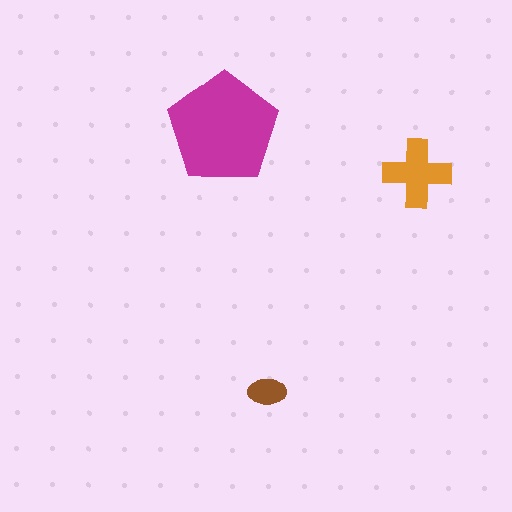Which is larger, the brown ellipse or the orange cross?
The orange cross.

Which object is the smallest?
The brown ellipse.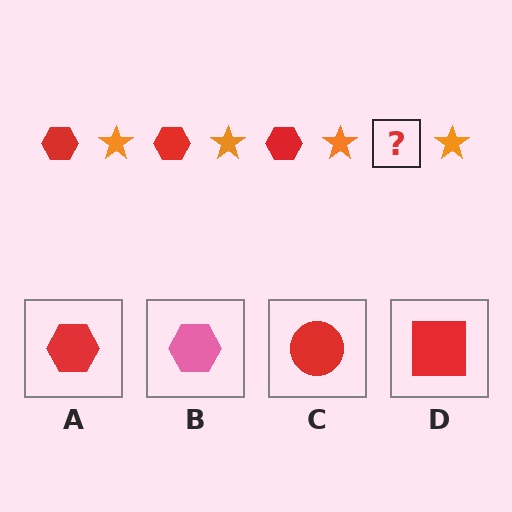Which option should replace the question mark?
Option A.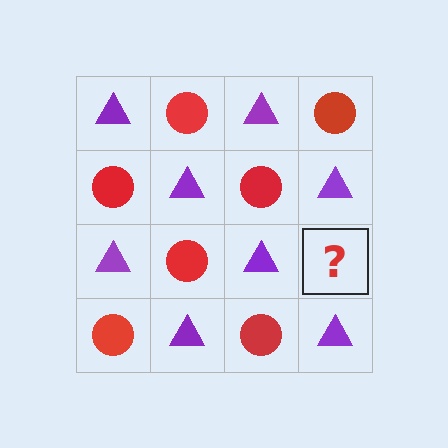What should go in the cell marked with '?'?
The missing cell should contain a red circle.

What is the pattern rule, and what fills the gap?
The rule is that it alternates purple triangle and red circle in a checkerboard pattern. The gap should be filled with a red circle.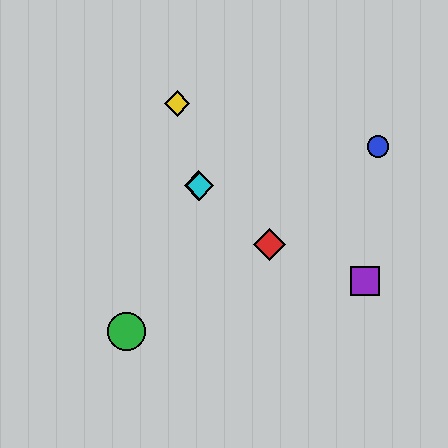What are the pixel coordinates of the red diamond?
The red diamond is at (269, 245).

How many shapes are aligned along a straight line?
3 shapes (the red diamond, the orange diamond, the cyan diamond) are aligned along a straight line.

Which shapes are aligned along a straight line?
The red diamond, the orange diamond, the cyan diamond are aligned along a straight line.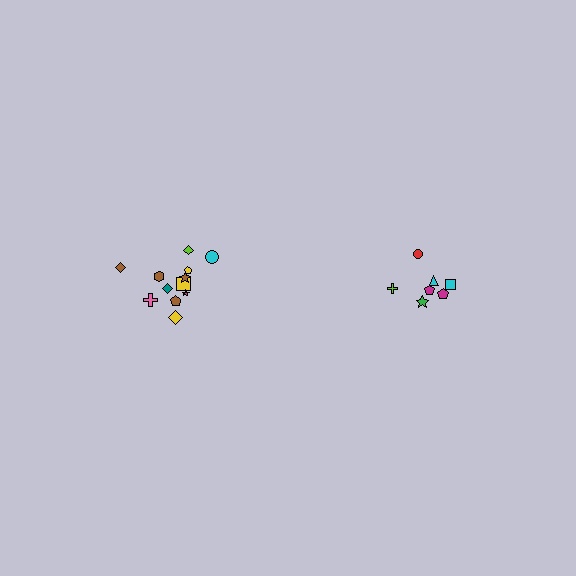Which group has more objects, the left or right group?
The left group.